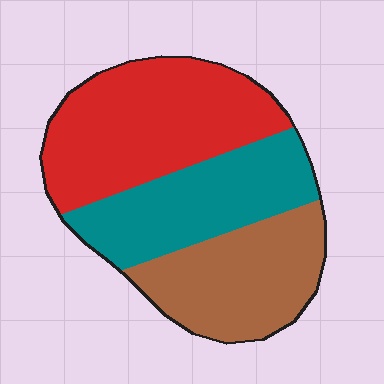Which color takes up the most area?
Red, at roughly 40%.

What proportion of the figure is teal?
Teal takes up about one third (1/3) of the figure.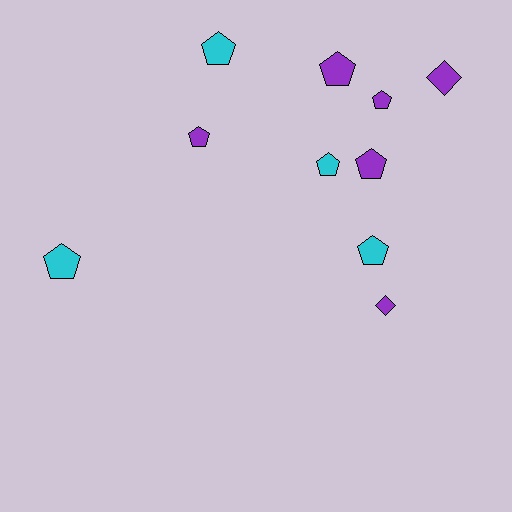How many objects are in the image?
There are 10 objects.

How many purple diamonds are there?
There are 2 purple diamonds.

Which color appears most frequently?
Purple, with 6 objects.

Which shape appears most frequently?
Pentagon, with 8 objects.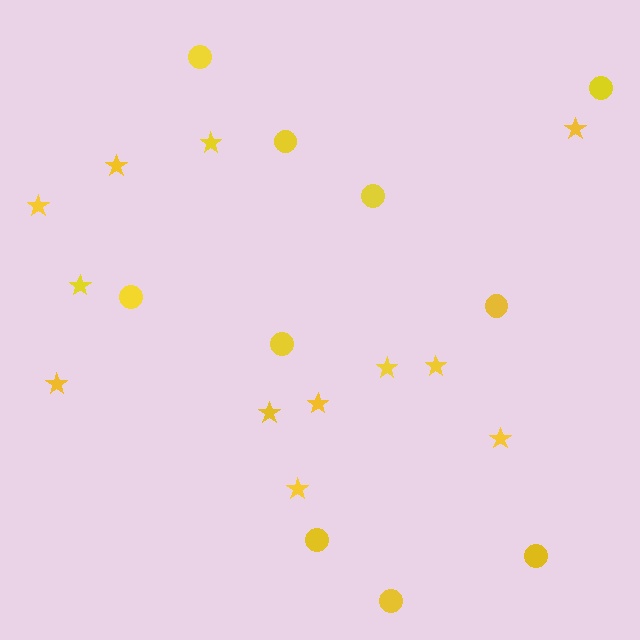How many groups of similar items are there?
There are 2 groups: one group of stars (12) and one group of circles (10).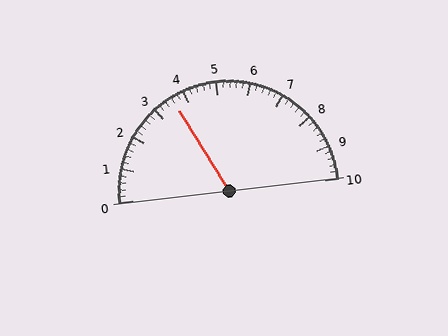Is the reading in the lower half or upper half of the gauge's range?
The reading is in the lower half of the range (0 to 10).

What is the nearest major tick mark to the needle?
The nearest major tick mark is 4.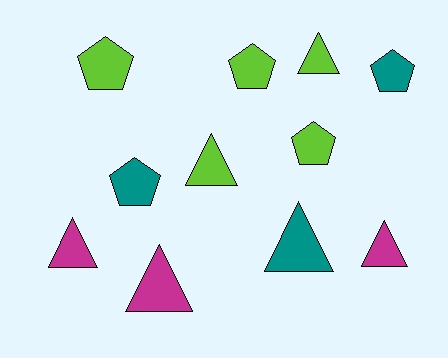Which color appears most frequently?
Lime, with 5 objects.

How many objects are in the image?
There are 11 objects.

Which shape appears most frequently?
Triangle, with 6 objects.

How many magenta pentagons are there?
There are no magenta pentagons.